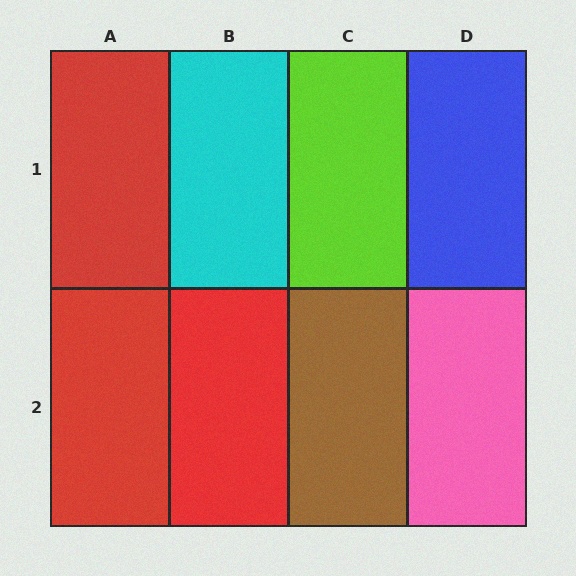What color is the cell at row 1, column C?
Lime.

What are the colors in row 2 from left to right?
Red, red, brown, pink.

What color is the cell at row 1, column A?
Red.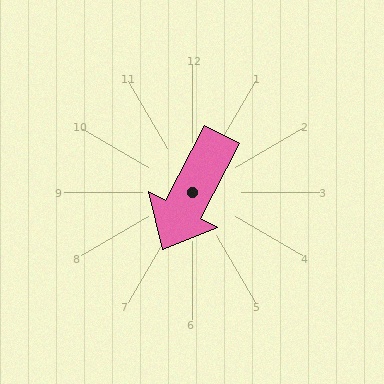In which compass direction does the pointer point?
Southwest.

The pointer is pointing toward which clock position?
Roughly 7 o'clock.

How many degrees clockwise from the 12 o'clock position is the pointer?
Approximately 207 degrees.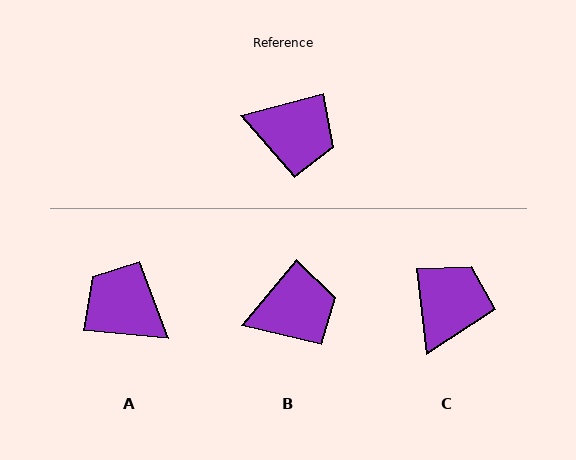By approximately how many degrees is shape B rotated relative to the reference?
Approximately 36 degrees counter-clockwise.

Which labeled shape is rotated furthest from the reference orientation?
A, about 160 degrees away.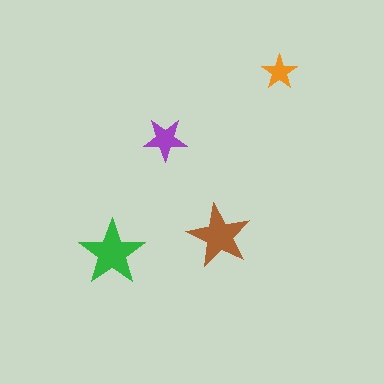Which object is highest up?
The orange star is topmost.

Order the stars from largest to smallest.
the green one, the brown one, the purple one, the orange one.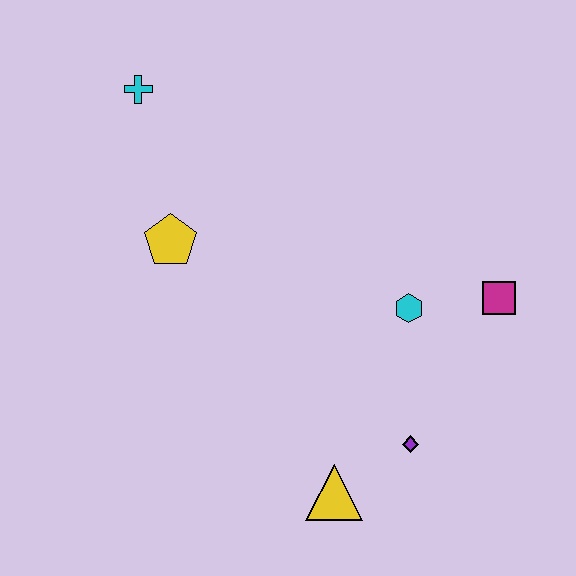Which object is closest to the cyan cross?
The yellow pentagon is closest to the cyan cross.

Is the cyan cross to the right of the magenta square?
No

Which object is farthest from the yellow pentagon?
The magenta square is farthest from the yellow pentagon.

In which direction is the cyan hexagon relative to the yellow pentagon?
The cyan hexagon is to the right of the yellow pentagon.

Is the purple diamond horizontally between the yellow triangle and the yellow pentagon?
No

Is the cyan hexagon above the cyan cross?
No